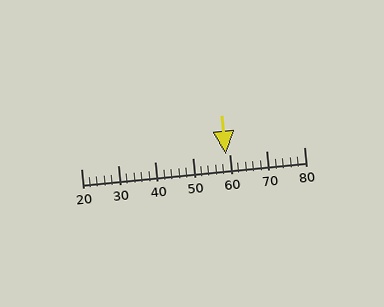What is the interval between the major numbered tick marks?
The major tick marks are spaced 10 units apart.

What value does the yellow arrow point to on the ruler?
The yellow arrow points to approximately 59.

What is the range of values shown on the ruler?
The ruler shows values from 20 to 80.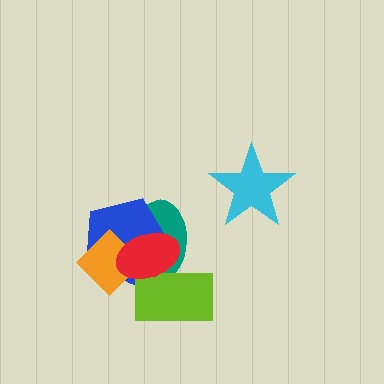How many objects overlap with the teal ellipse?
4 objects overlap with the teal ellipse.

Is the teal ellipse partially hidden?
Yes, it is partially covered by another shape.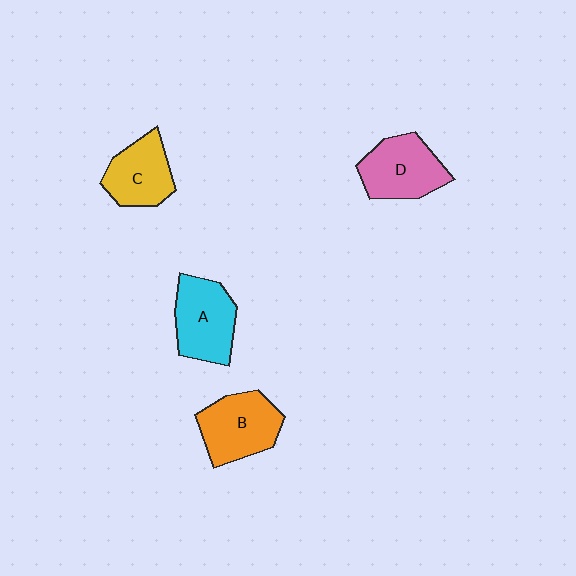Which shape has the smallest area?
Shape C (yellow).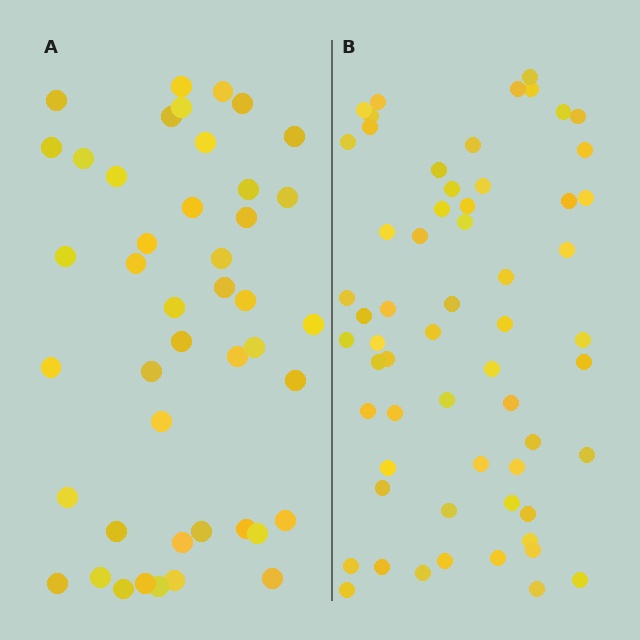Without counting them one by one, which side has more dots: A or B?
Region B (the right region) has more dots.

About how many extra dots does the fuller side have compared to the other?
Region B has approximately 15 more dots than region A.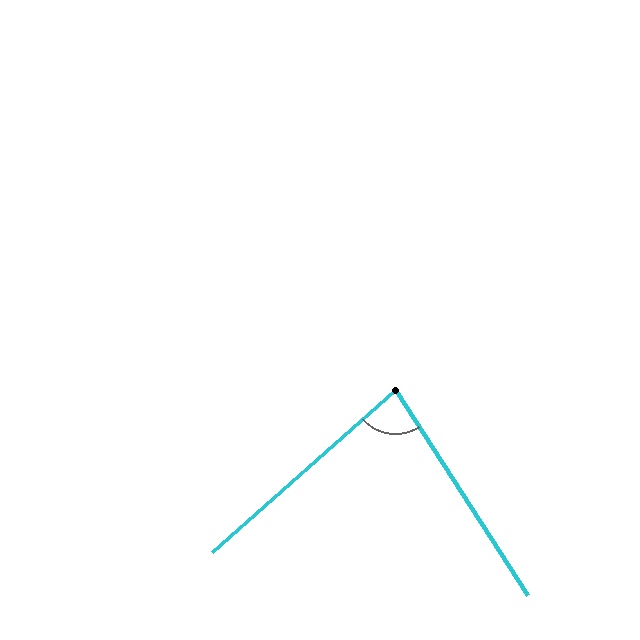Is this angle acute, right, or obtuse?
It is acute.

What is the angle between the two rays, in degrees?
Approximately 81 degrees.